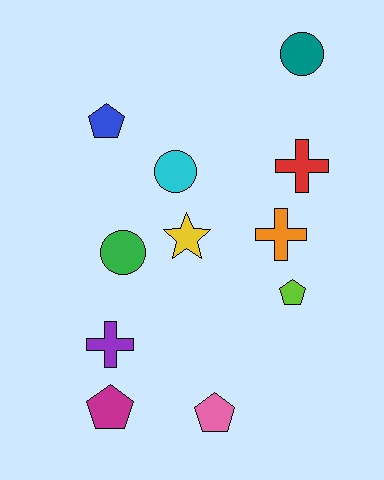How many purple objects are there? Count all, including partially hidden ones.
There is 1 purple object.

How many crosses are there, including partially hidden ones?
There are 3 crosses.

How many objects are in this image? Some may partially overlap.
There are 11 objects.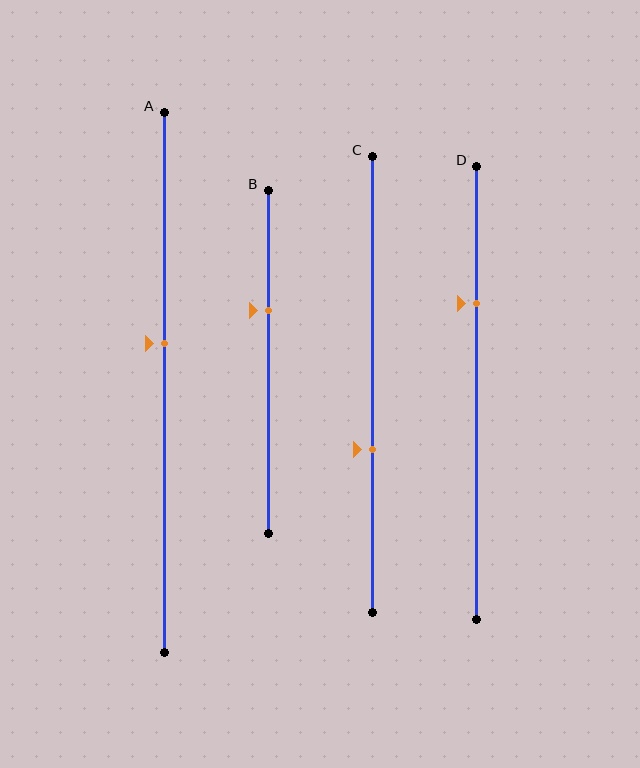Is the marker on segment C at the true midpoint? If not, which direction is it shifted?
No, the marker on segment C is shifted downward by about 14% of the segment length.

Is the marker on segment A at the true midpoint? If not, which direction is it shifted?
No, the marker on segment A is shifted upward by about 7% of the segment length.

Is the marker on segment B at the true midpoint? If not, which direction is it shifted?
No, the marker on segment B is shifted upward by about 15% of the segment length.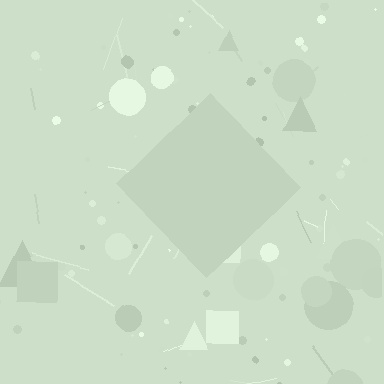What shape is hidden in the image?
A diamond is hidden in the image.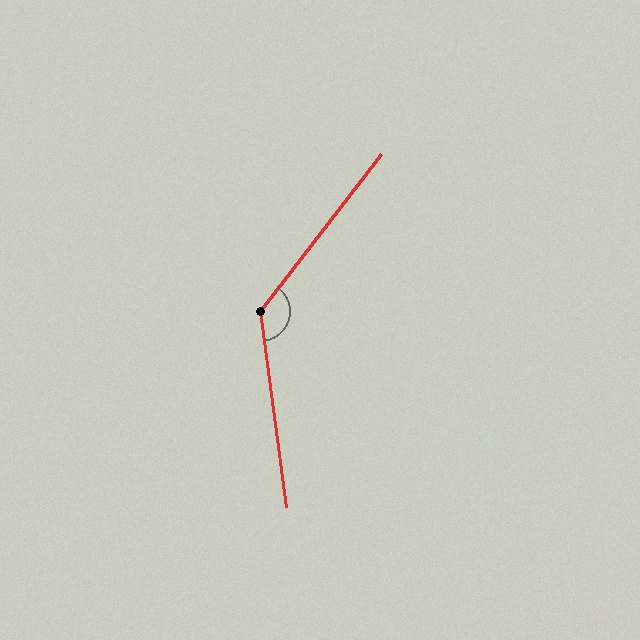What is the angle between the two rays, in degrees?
Approximately 135 degrees.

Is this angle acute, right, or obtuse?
It is obtuse.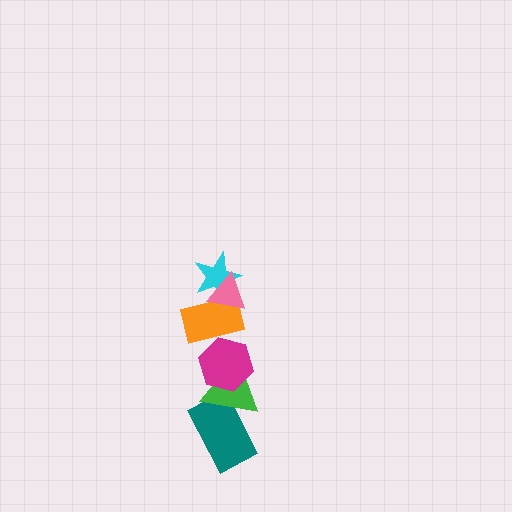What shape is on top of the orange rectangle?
The cyan star is on top of the orange rectangle.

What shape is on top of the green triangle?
The magenta hexagon is on top of the green triangle.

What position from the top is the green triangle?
The green triangle is 5th from the top.